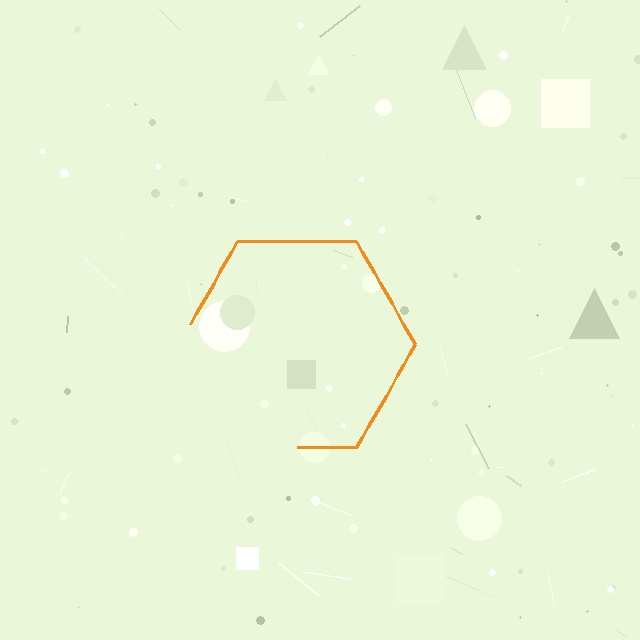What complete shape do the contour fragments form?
The contour fragments form a hexagon.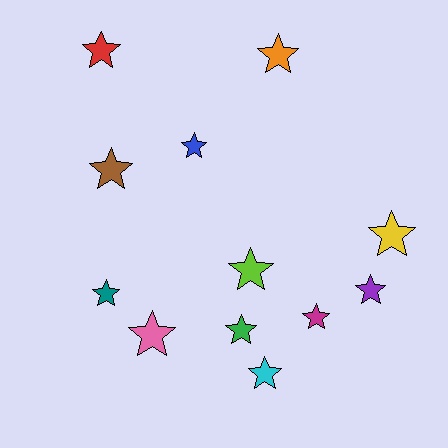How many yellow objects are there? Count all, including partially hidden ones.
There is 1 yellow object.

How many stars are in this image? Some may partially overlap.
There are 12 stars.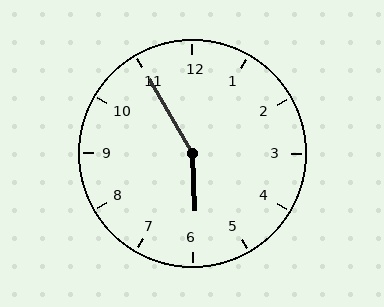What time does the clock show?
5:55.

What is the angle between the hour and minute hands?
Approximately 152 degrees.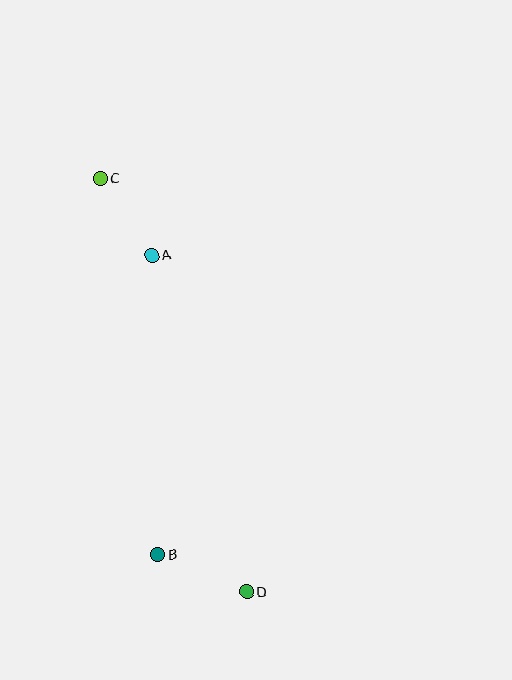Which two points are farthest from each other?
Points C and D are farthest from each other.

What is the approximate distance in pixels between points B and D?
The distance between B and D is approximately 97 pixels.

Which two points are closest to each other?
Points A and C are closest to each other.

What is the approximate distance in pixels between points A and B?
The distance between A and B is approximately 299 pixels.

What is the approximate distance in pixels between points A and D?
The distance between A and D is approximately 350 pixels.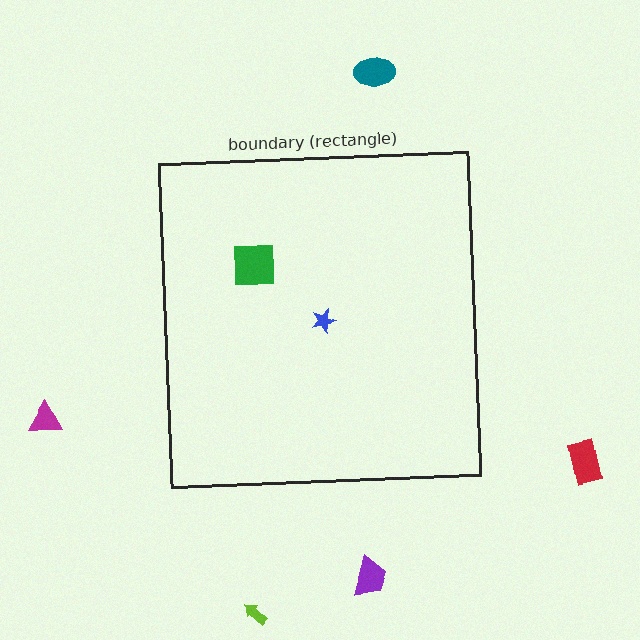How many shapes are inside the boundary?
2 inside, 5 outside.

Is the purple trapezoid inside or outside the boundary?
Outside.